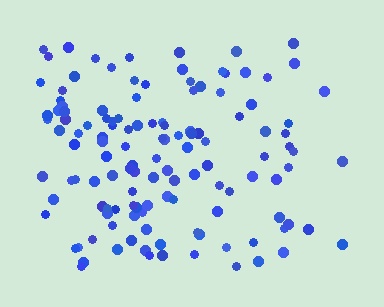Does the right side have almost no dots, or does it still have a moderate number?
Still a moderate number, just noticeably fewer than the left.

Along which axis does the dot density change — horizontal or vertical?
Horizontal.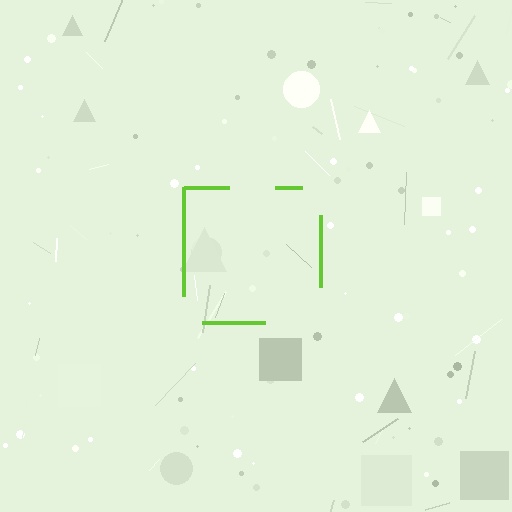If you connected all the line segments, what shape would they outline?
They would outline a square.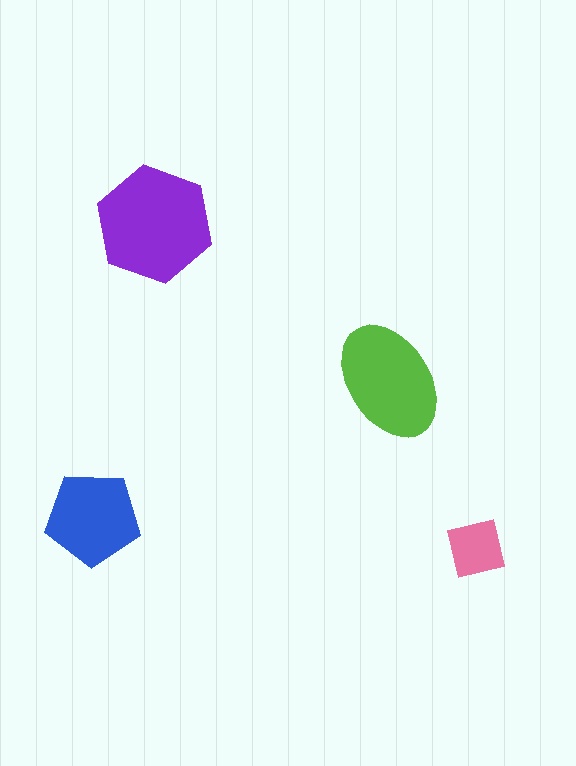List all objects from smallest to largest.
The pink square, the blue pentagon, the lime ellipse, the purple hexagon.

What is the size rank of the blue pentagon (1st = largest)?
3rd.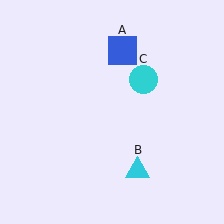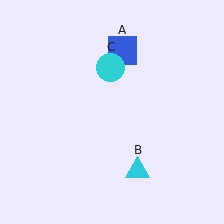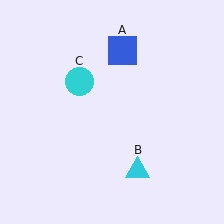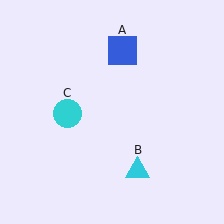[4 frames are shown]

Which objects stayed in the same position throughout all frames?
Blue square (object A) and cyan triangle (object B) remained stationary.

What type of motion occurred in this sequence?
The cyan circle (object C) rotated counterclockwise around the center of the scene.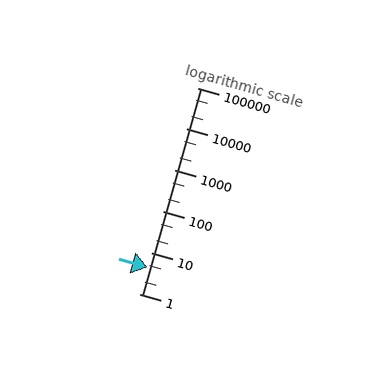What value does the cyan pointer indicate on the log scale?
The pointer indicates approximately 4.3.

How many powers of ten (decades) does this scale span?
The scale spans 5 decades, from 1 to 100000.